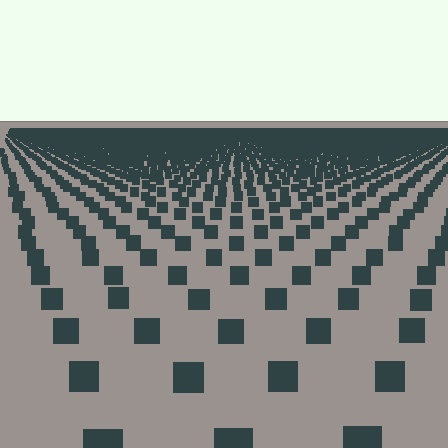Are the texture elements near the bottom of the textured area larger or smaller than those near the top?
Larger. Near the bottom, elements are closer to the viewer and appear at a bigger on-screen size.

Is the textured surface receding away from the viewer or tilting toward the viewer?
The surface is receding away from the viewer. Texture elements get smaller and denser toward the top.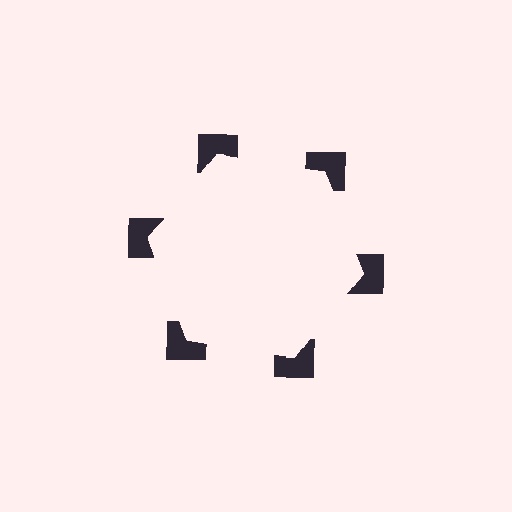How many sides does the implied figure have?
6 sides.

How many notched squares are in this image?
There are 6 — one at each vertex of the illusory hexagon.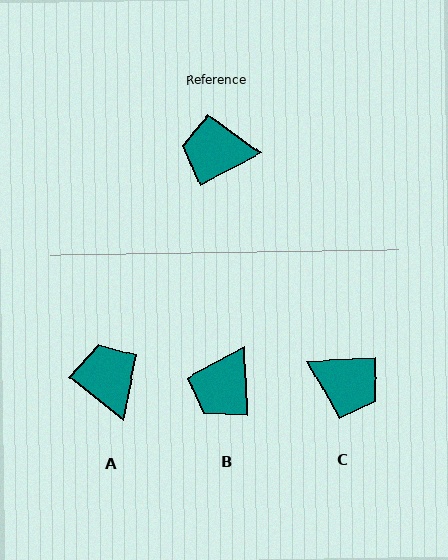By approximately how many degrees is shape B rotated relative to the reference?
Approximately 65 degrees counter-clockwise.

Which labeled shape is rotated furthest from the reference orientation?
C, about 156 degrees away.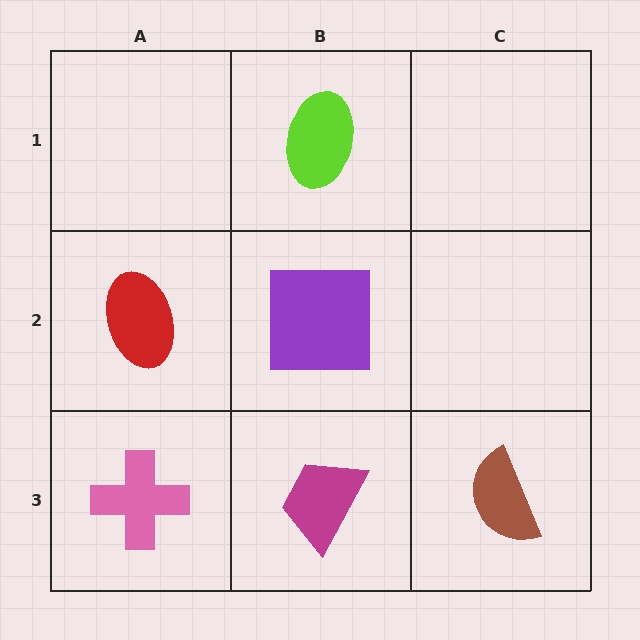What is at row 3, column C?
A brown semicircle.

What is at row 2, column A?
A red ellipse.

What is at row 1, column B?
A lime ellipse.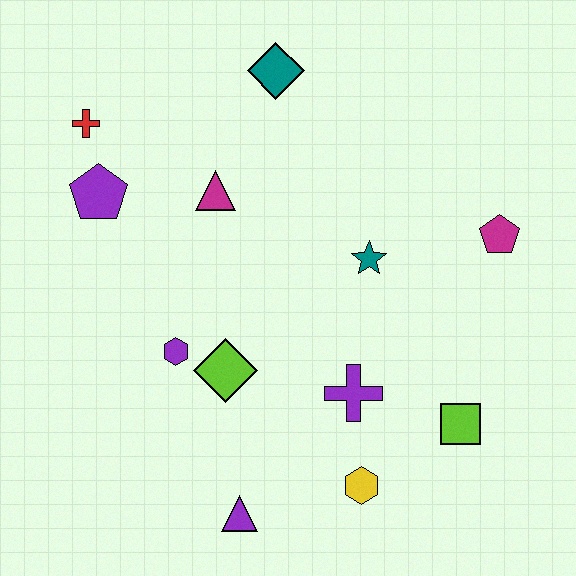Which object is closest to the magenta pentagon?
The teal star is closest to the magenta pentagon.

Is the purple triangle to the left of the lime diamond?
No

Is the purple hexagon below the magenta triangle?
Yes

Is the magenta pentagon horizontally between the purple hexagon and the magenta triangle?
No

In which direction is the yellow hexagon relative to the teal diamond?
The yellow hexagon is below the teal diamond.